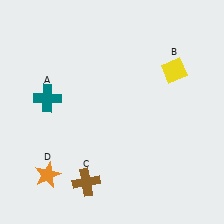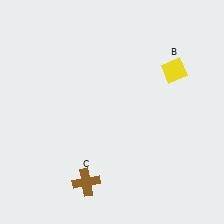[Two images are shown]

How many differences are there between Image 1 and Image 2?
There are 2 differences between the two images.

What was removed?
The teal cross (A), the orange star (D) were removed in Image 2.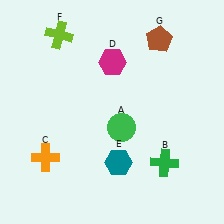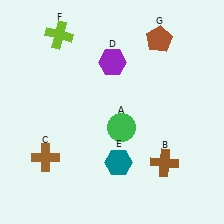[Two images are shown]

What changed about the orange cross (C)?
In Image 1, C is orange. In Image 2, it changed to brown.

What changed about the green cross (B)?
In Image 1, B is green. In Image 2, it changed to brown.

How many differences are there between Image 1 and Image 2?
There are 3 differences between the two images.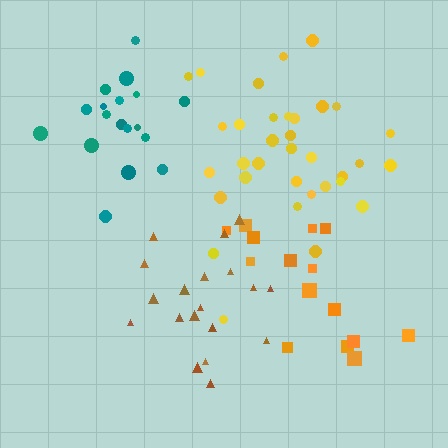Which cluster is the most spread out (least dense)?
Orange.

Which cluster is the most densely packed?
Yellow.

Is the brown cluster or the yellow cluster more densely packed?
Yellow.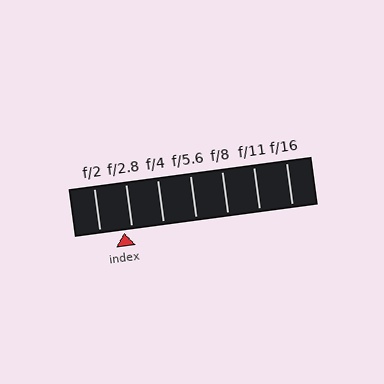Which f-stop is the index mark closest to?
The index mark is closest to f/2.8.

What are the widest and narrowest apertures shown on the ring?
The widest aperture shown is f/2 and the narrowest is f/16.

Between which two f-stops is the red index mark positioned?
The index mark is between f/2 and f/2.8.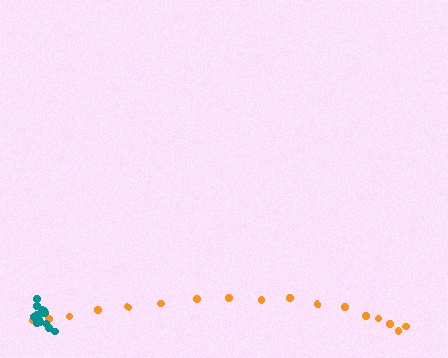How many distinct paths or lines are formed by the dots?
There are 2 distinct paths.